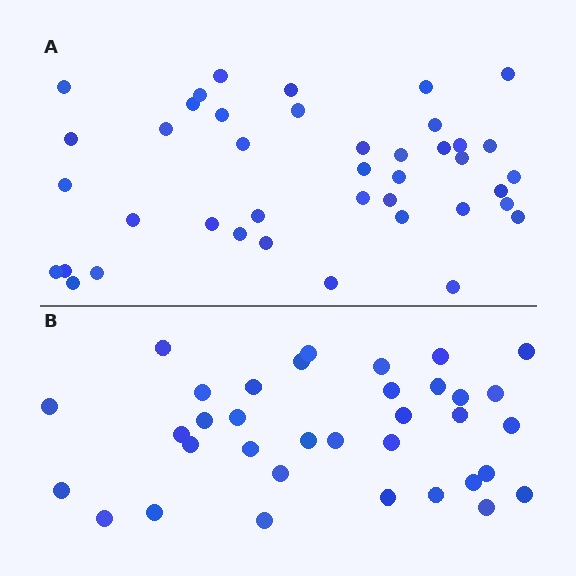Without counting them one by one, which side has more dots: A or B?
Region A (the top region) has more dots.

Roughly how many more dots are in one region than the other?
Region A has about 6 more dots than region B.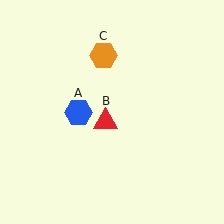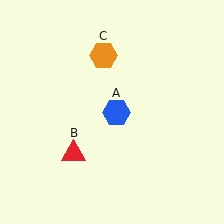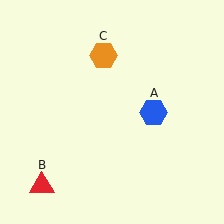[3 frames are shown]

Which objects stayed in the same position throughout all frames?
Orange hexagon (object C) remained stationary.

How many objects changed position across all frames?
2 objects changed position: blue hexagon (object A), red triangle (object B).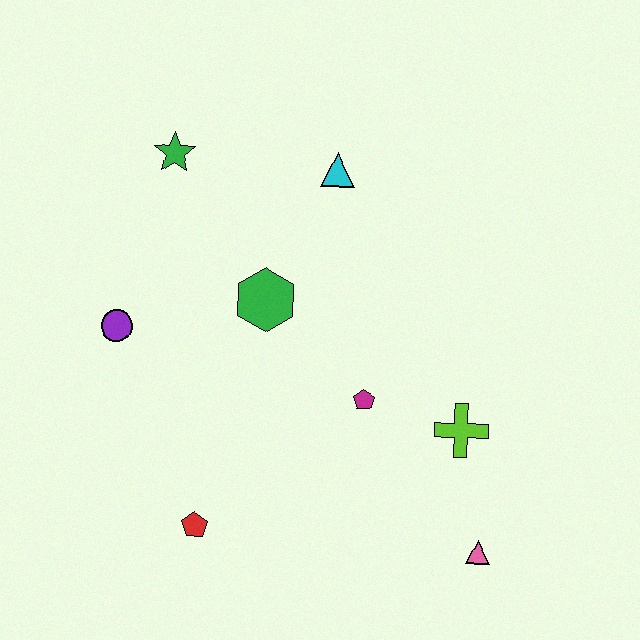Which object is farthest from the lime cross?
The green star is farthest from the lime cross.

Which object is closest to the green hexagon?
The magenta pentagon is closest to the green hexagon.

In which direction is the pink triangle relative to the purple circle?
The pink triangle is to the right of the purple circle.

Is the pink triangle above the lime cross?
No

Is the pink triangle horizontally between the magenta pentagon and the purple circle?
No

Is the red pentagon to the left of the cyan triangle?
Yes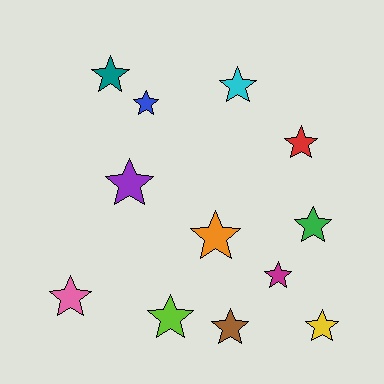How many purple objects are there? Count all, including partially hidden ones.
There is 1 purple object.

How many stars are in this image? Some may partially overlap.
There are 12 stars.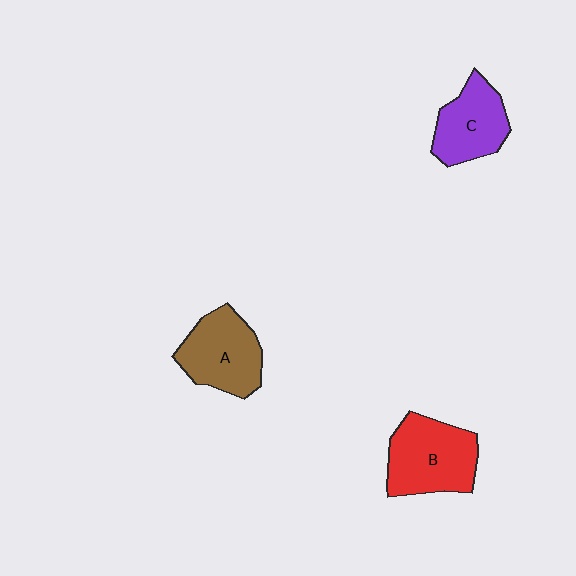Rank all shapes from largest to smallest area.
From largest to smallest: B (red), A (brown), C (purple).